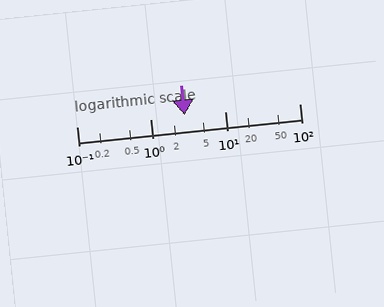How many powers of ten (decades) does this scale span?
The scale spans 3 decades, from 0.1 to 100.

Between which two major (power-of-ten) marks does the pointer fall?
The pointer is between 1 and 10.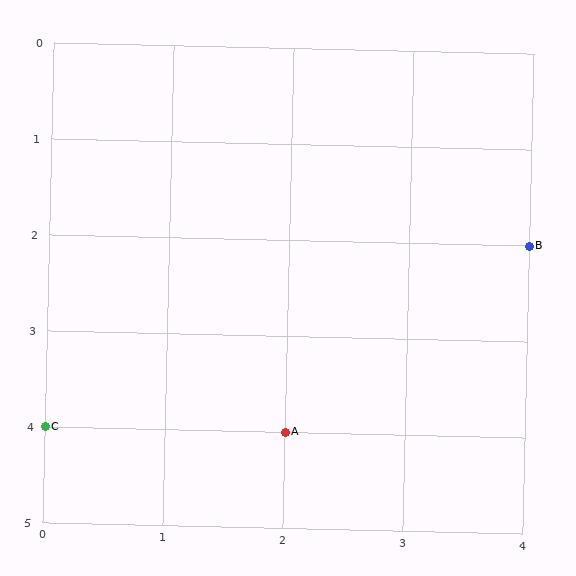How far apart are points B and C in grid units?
Points B and C are 4 columns and 2 rows apart (about 4.5 grid units diagonally).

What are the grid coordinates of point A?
Point A is at grid coordinates (2, 4).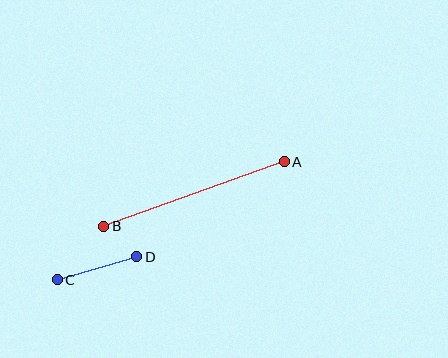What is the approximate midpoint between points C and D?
The midpoint is at approximately (97, 268) pixels.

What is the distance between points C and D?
The distance is approximately 83 pixels.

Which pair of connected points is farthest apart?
Points A and B are farthest apart.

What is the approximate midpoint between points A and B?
The midpoint is at approximately (194, 194) pixels.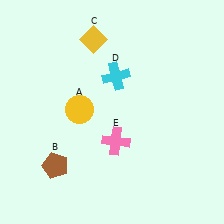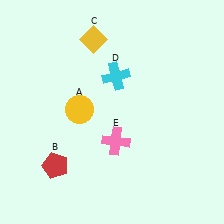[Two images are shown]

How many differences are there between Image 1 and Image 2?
There is 1 difference between the two images.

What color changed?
The pentagon (B) changed from brown in Image 1 to red in Image 2.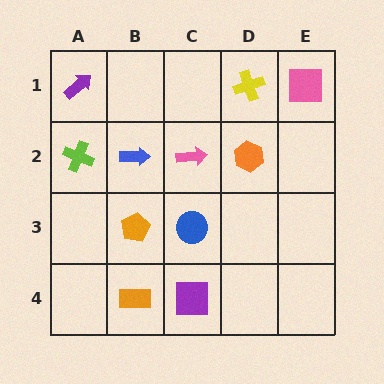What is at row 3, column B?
An orange pentagon.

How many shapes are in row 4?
2 shapes.